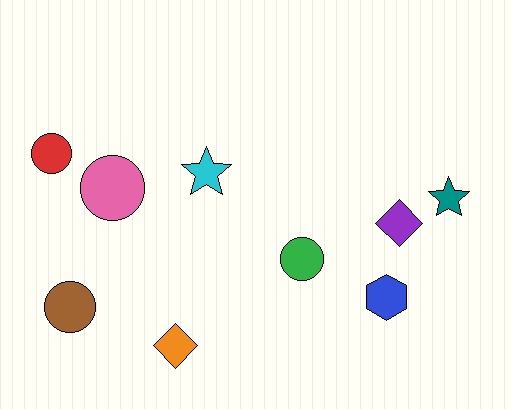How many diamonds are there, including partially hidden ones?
There are 2 diamonds.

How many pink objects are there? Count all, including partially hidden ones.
There is 1 pink object.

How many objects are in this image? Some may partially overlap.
There are 9 objects.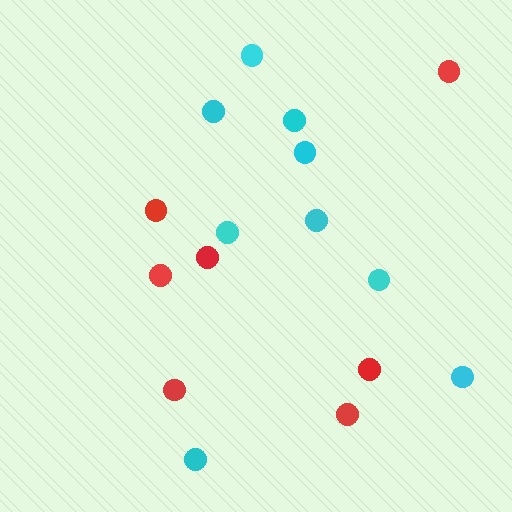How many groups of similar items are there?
There are 2 groups: one group of cyan circles (9) and one group of red circles (7).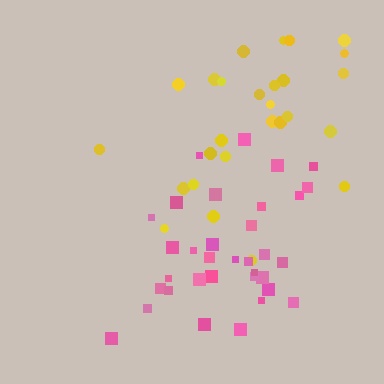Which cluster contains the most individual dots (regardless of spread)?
Pink (35).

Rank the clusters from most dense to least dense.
pink, yellow.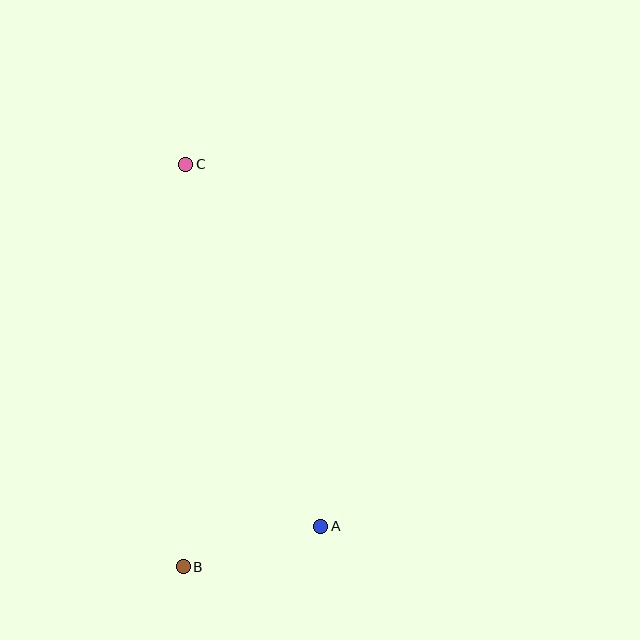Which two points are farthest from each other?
Points B and C are farthest from each other.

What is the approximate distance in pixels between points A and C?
The distance between A and C is approximately 386 pixels.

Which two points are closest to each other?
Points A and B are closest to each other.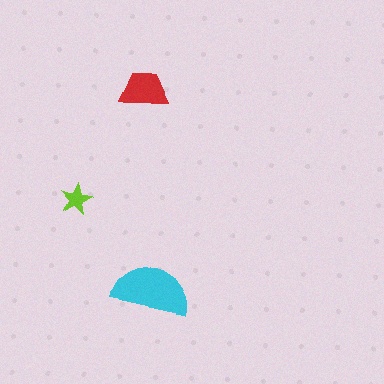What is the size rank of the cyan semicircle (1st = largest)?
1st.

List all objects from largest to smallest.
The cyan semicircle, the red trapezoid, the lime star.